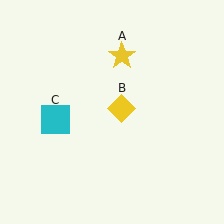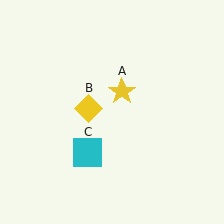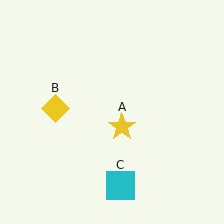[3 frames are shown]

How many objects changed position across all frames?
3 objects changed position: yellow star (object A), yellow diamond (object B), cyan square (object C).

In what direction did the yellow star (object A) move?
The yellow star (object A) moved down.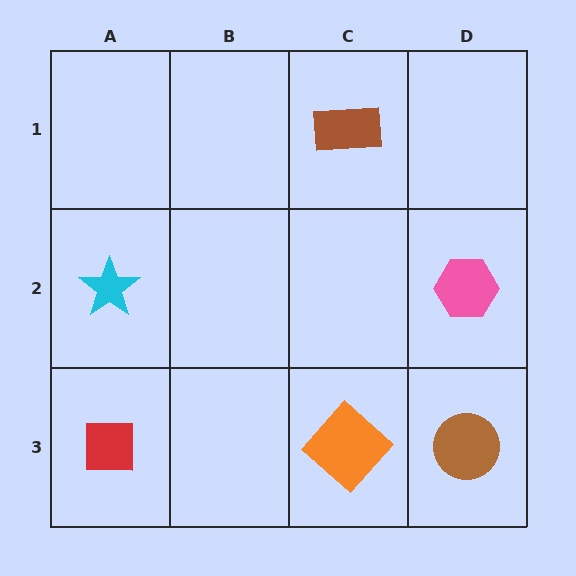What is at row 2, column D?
A pink hexagon.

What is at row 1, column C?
A brown rectangle.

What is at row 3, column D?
A brown circle.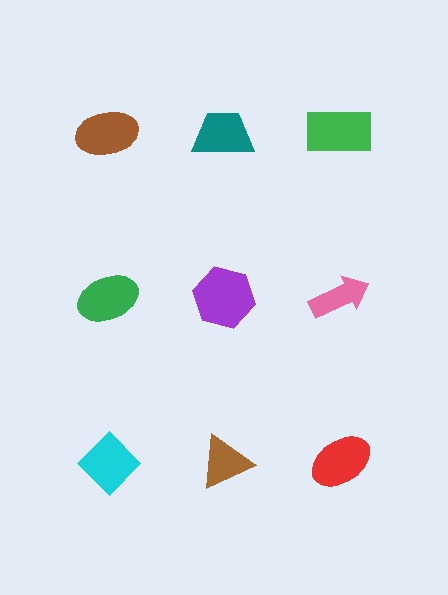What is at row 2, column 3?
A pink arrow.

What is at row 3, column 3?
A red ellipse.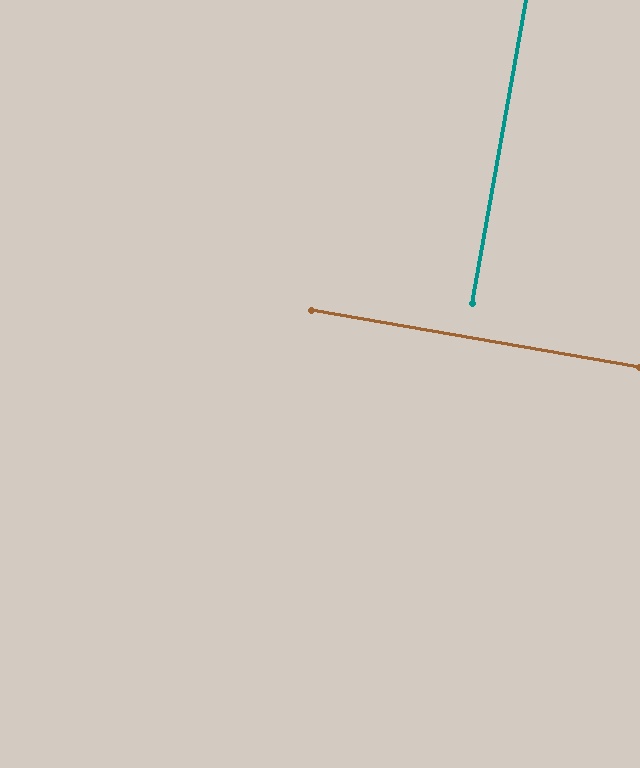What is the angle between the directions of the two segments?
Approximately 90 degrees.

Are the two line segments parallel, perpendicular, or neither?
Perpendicular — they meet at approximately 90°.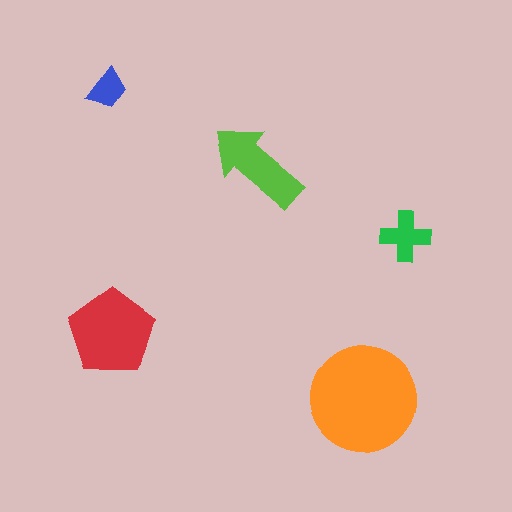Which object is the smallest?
The blue trapezoid.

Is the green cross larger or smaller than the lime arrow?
Smaller.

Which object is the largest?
The orange circle.